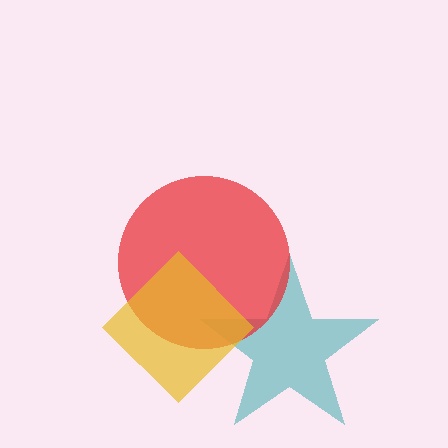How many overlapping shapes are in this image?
There are 3 overlapping shapes in the image.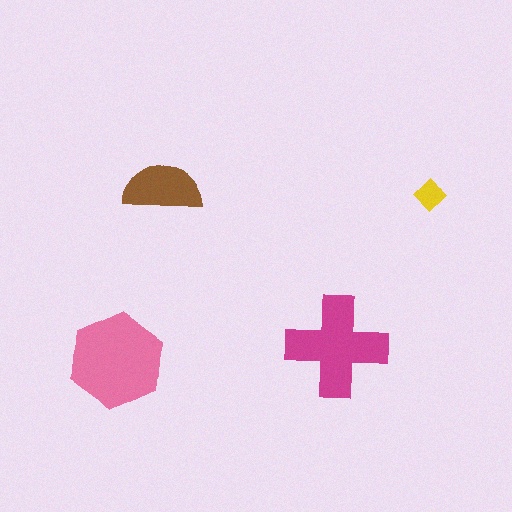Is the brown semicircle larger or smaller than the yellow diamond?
Larger.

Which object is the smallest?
The yellow diamond.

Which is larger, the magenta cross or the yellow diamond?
The magenta cross.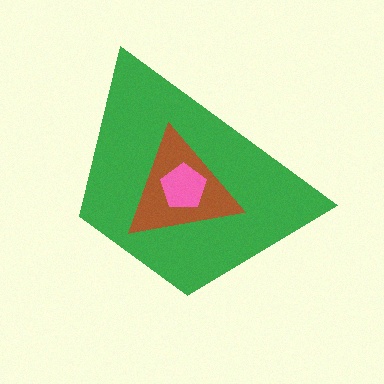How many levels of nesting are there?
3.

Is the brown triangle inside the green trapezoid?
Yes.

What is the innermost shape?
The pink pentagon.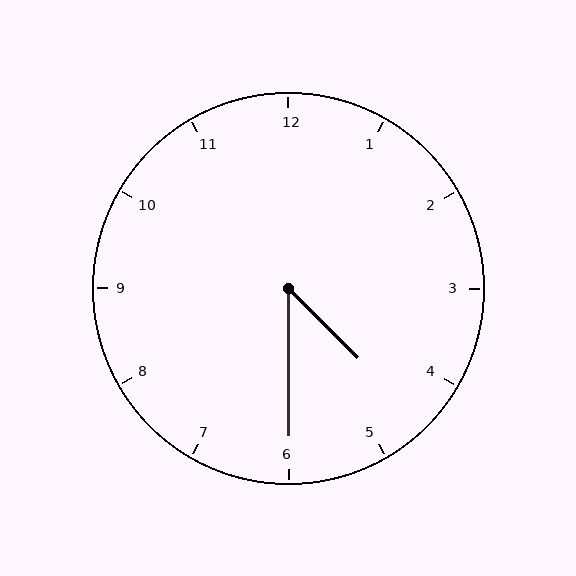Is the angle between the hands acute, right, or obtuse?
It is acute.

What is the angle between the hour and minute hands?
Approximately 45 degrees.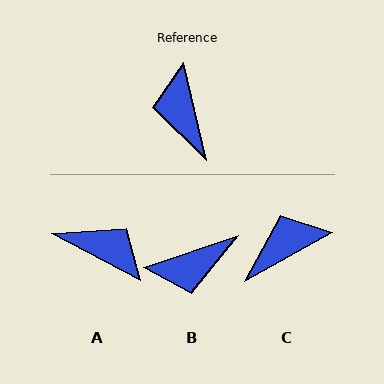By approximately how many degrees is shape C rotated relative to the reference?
Approximately 74 degrees clockwise.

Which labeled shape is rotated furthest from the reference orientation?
A, about 132 degrees away.